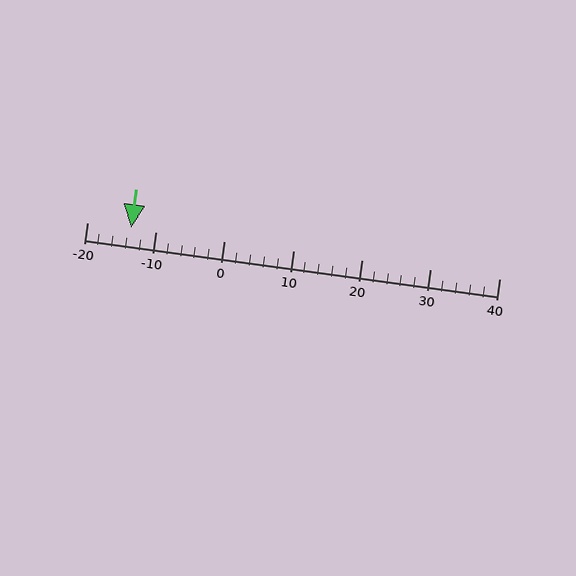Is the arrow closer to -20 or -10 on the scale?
The arrow is closer to -10.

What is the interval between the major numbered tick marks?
The major tick marks are spaced 10 units apart.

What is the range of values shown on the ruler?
The ruler shows values from -20 to 40.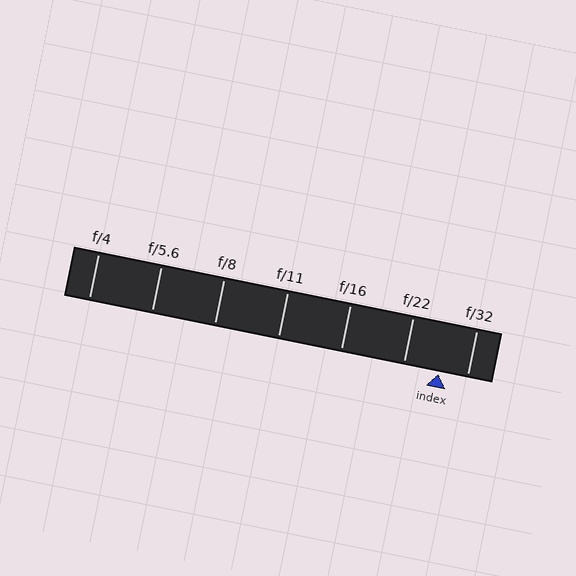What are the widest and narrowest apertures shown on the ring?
The widest aperture shown is f/4 and the narrowest is f/32.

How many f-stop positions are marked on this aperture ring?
There are 7 f-stop positions marked.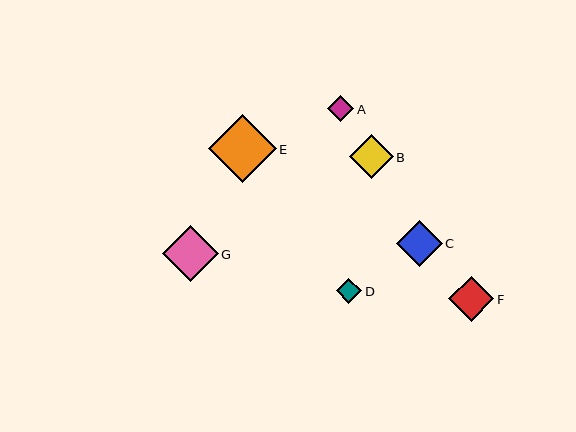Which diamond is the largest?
Diamond E is the largest with a size of approximately 67 pixels.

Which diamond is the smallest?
Diamond D is the smallest with a size of approximately 25 pixels.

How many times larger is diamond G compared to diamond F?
Diamond G is approximately 1.2 times the size of diamond F.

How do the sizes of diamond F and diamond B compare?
Diamond F and diamond B are approximately the same size.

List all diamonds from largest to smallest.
From largest to smallest: E, G, C, F, B, A, D.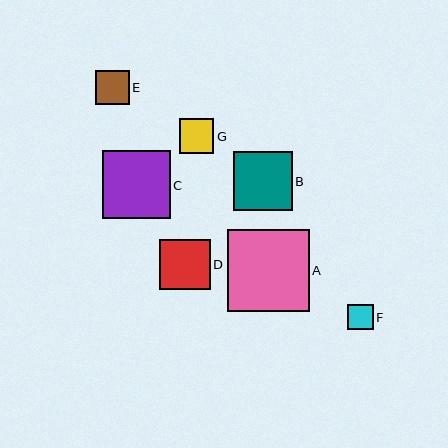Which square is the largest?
Square A is the largest with a size of approximately 82 pixels.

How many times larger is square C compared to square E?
Square C is approximately 2.0 times the size of square E.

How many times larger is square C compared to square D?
Square C is approximately 1.3 times the size of square D.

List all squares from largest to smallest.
From largest to smallest: A, C, B, D, G, E, F.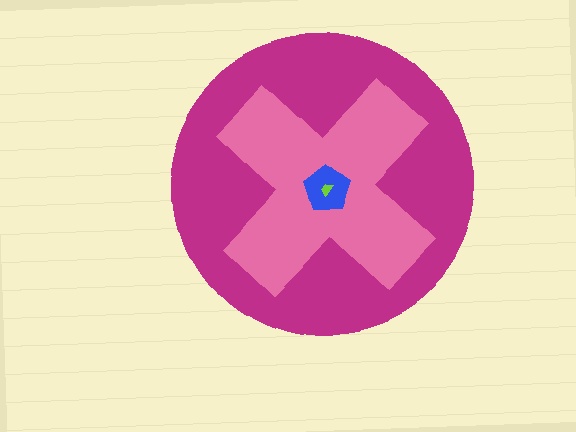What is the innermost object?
The lime trapezoid.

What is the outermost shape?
The magenta circle.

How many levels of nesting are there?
4.